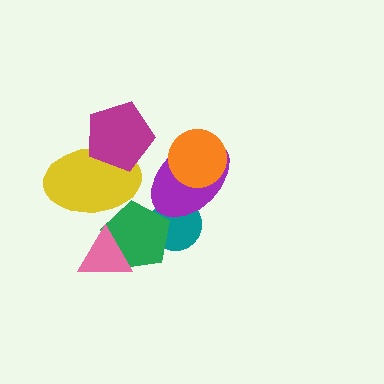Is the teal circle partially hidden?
Yes, it is partially covered by another shape.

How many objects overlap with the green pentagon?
3 objects overlap with the green pentagon.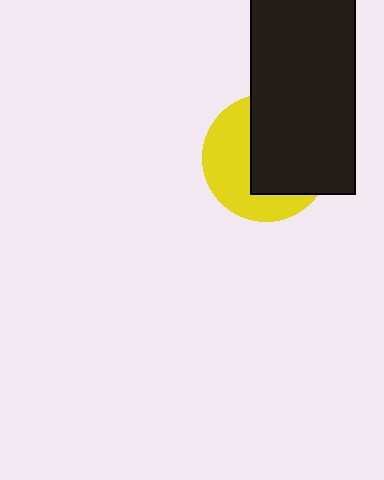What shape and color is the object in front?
The object in front is a black rectangle.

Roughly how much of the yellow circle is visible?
A small part of it is visible (roughly 45%).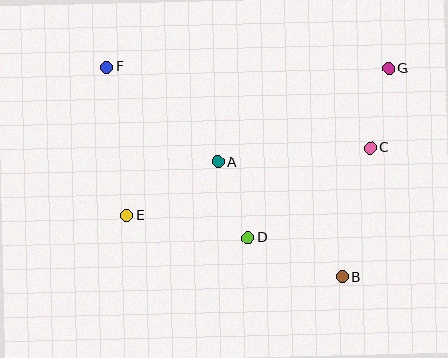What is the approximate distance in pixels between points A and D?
The distance between A and D is approximately 82 pixels.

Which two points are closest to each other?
Points C and G are closest to each other.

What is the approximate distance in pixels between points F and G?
The distance between F and G is approximately 282 pixels.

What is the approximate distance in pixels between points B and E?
The distance between B and E is approximately 225 pixels.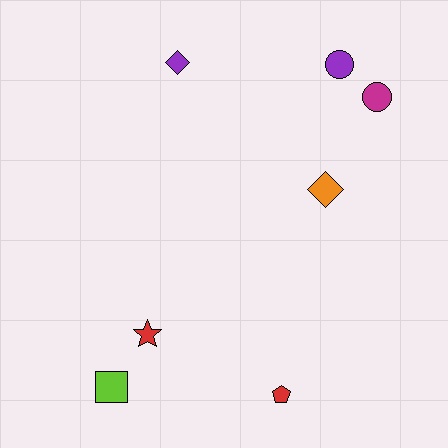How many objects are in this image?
There are 7 objects.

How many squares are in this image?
There is 1 square.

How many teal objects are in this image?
There are no teal objects.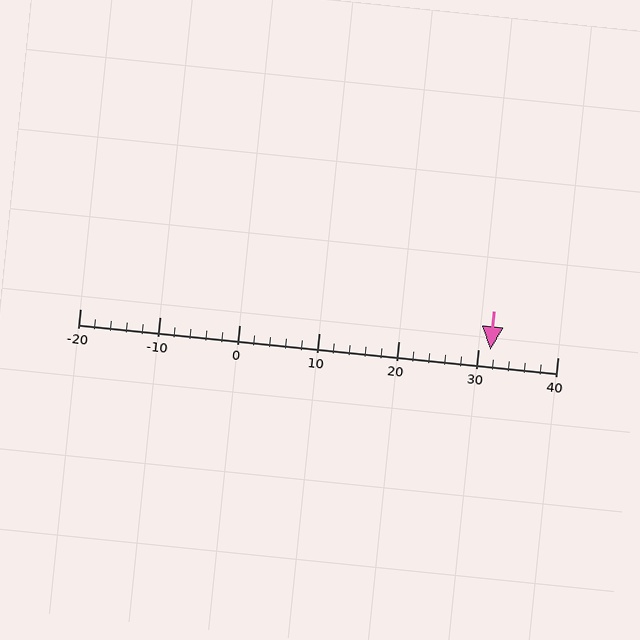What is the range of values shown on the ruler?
The ruler shows values from -20 to 40.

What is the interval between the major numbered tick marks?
The major tick marks are spaced 10 units apart.